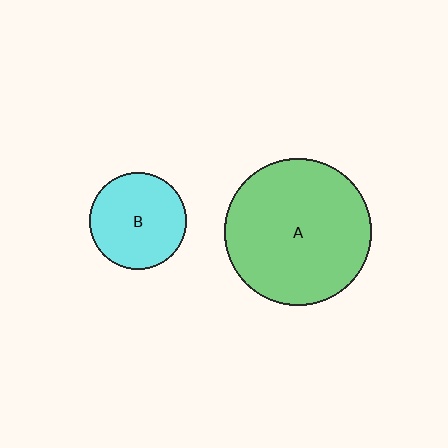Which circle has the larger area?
Circle A (green).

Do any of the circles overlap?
No, none of the circles overlap.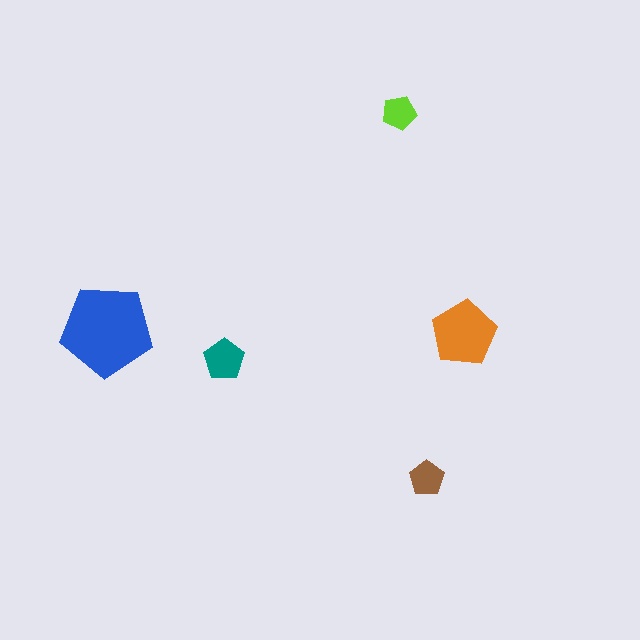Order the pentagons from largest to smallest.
the blue one, the orange one, the teal one, the brown one, the lime one.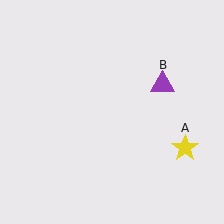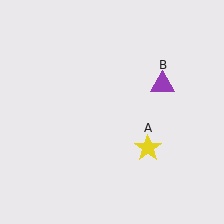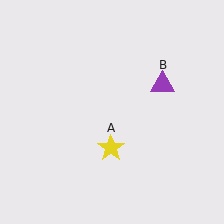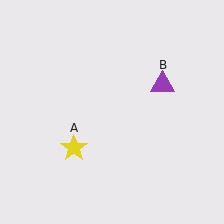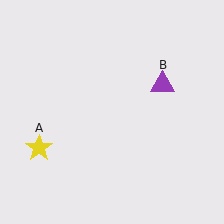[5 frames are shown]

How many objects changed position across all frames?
1 object changed position: yellow star (object A).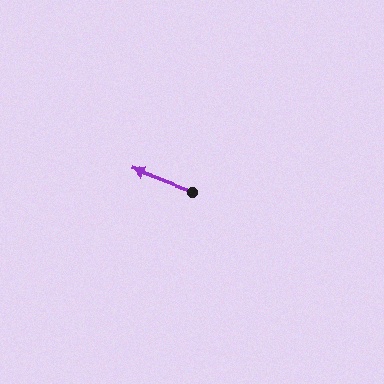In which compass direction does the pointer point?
West.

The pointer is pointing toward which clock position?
Roughly 10 o'clock.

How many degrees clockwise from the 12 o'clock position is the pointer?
Approximately 291 degrees.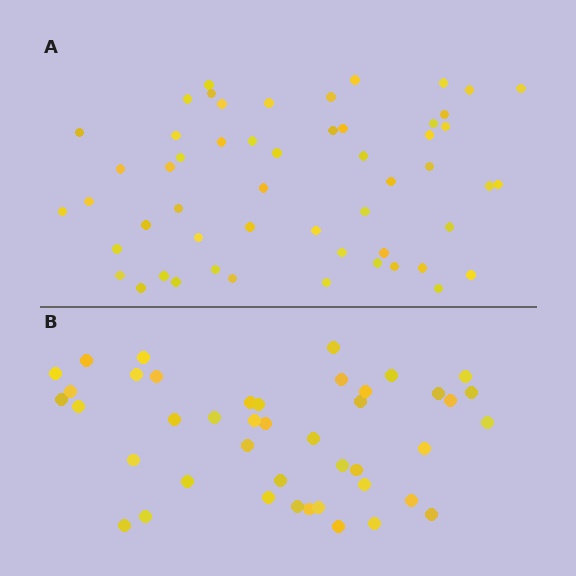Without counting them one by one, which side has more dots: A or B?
Region A (the top region) has more dots.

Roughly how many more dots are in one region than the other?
Region A has roughly 12 or so more dots than region B.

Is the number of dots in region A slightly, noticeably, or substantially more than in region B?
Region A has noticeably more, but not dramatically so. The ratio is roughly 1.3 to 1.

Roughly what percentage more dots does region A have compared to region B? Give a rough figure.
About 25% more.